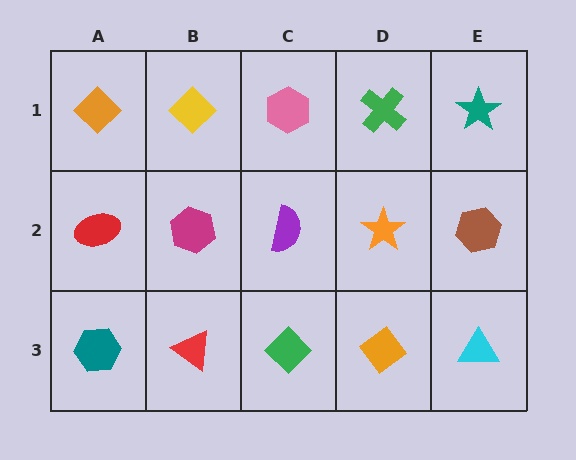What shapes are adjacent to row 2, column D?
A green cross (row 1, column D), an orange diamond (row 3, column D), a purple semicircle (row 2, column C), a brown hexagon (row 2, column E).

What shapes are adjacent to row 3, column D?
An orange star (row 2, column D), a green diamond (row 3, column C), a cyan triangle (row 3, column E).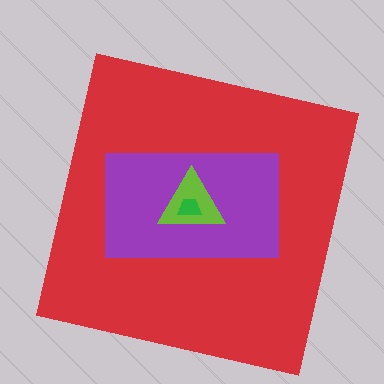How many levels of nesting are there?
4.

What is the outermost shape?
The red square.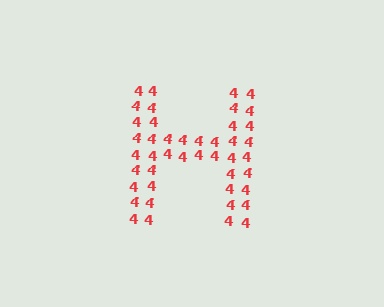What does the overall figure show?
The overall figure shows the letter H.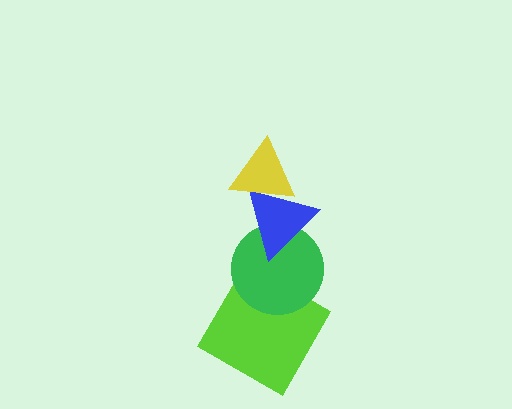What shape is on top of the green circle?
The blue triangle is on top of the green circle.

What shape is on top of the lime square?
The green circle is on top of the lime square.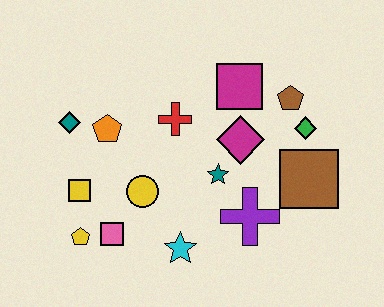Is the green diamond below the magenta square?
Yes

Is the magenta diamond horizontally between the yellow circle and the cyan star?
No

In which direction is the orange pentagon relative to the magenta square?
The orange pentagon is to the left of the magenta square.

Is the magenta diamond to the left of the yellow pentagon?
No